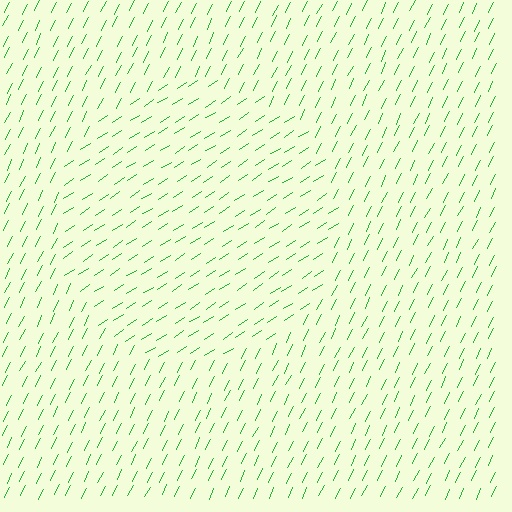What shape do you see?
I see a circle.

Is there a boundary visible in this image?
Yes, there is a texture boundary formed by a change in line orientation.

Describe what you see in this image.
The image is filled with small green line segments. A circle region in the image has lines oriented differently from the surrounding lines, creating a visible texture boundary.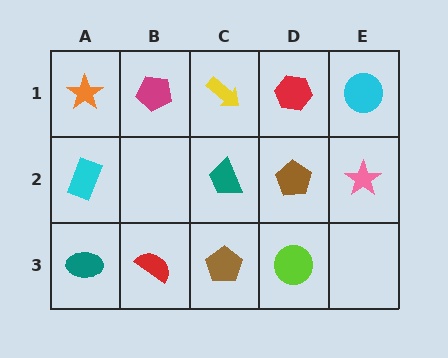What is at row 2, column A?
A cyan rectangle.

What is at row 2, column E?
A pink star.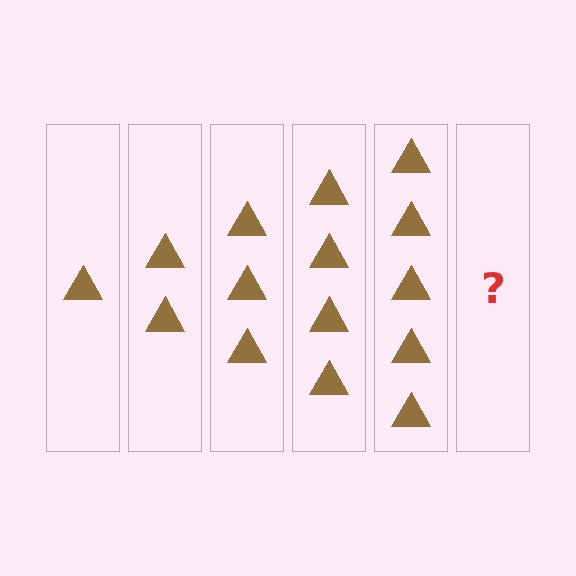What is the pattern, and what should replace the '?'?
The pattern is that each step adds one more triangle. The '?' should be 6 triangles.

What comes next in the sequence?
The next element should be 6 triangles.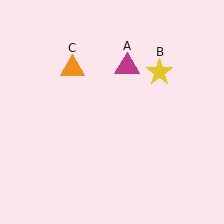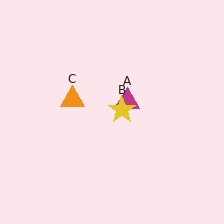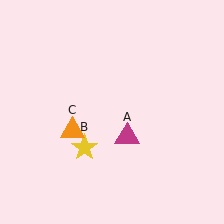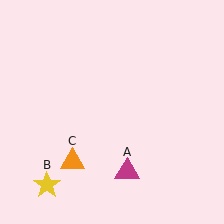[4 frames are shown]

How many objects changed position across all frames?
3 objects changed position: magenta triangle (object A), yellow star (object B), orange triangle (object C).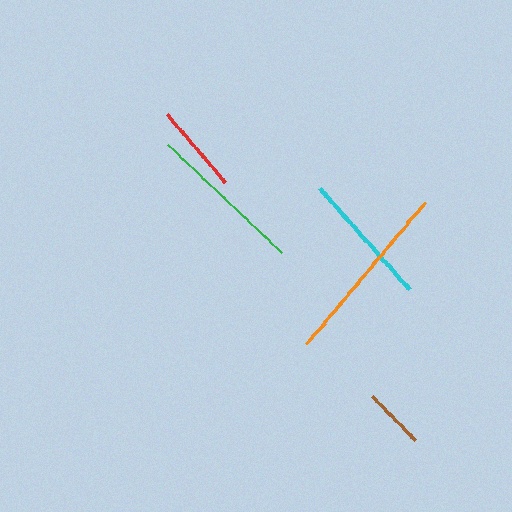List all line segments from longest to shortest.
From longest to shortest: orange, green, cyan, red, brown.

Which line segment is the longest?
The orange line is the longest at approximately 184 pixels.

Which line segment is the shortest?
The brown line is the shortest at approximately 61 pixels.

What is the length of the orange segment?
The orange segment is approximately 184 pixels long.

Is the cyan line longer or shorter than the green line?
The green line is longer than the cyan line.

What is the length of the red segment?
The red segment is approximately 90 pixels long.